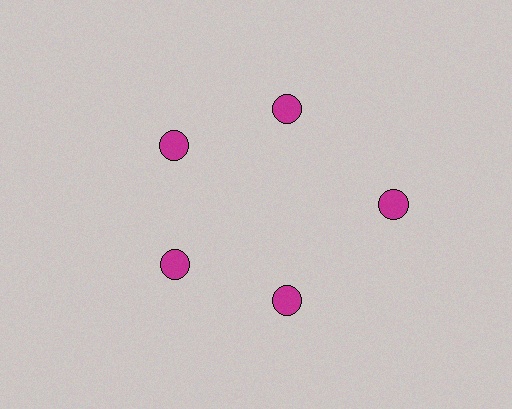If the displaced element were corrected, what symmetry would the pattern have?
It would have 5-fold rotational symmetry — the pattern would map onto itself every 72 degrees.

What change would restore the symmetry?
The symmetry would be restored by moving it inward, back onto the ring so that all 5 circles sit at equal angles and equal distance from the center.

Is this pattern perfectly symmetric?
No. The 5 magenta circles are arranged in a ring, but one element near the 3 o'clock position is pushed outward from the center, breaking the 5-fold rotational symmetry.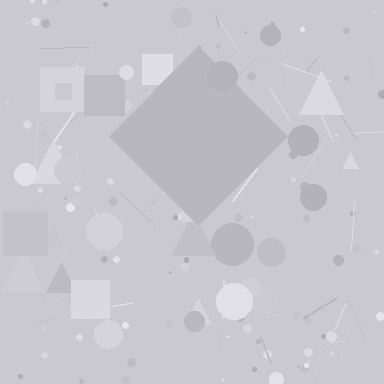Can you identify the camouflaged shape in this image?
The camouflaged shape is a diamond.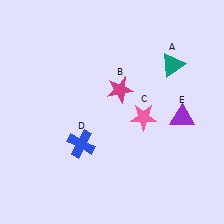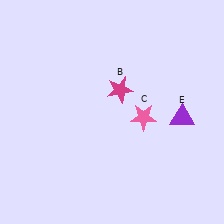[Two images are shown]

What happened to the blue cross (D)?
The blue cross (D) was removed in Image 2. It was in the bottom-left area of Image 1.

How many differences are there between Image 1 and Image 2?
There are 2 differences between the two images.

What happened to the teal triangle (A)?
The teal triangle (A) was removed in Image 2. It was in the top-right area of Image 1.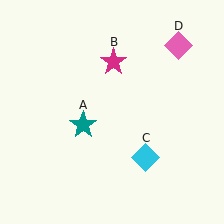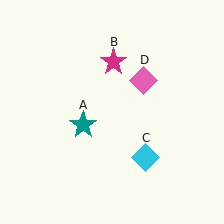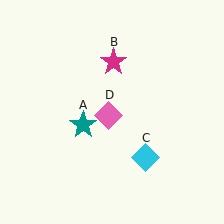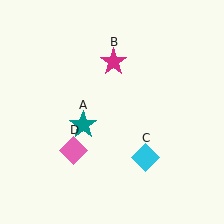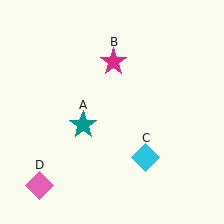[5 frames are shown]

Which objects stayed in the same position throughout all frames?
Teal star (object A) and magenta star (object B) and cyan diamond (object C) remained stationary.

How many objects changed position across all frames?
1 object changed position: pink diamond (object D).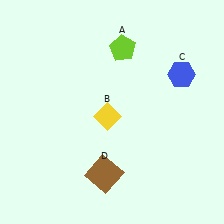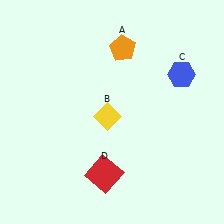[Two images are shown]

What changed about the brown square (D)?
In Image 1, D is brown. In Image 2, it changed to red.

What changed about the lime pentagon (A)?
In Image 1, A is lime. In Image 2, it changed to orange.